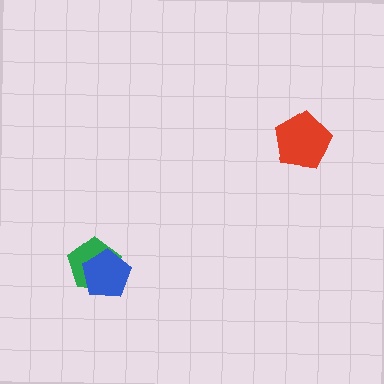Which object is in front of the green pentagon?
The blue pentagon is in front of the green pentagon.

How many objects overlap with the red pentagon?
0 objects overlap with the red pentagon.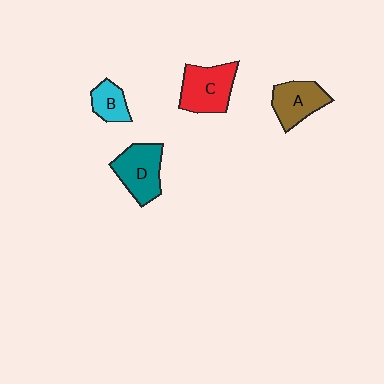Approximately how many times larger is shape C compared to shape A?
Approximately 1.2 times.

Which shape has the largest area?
Shape C (red).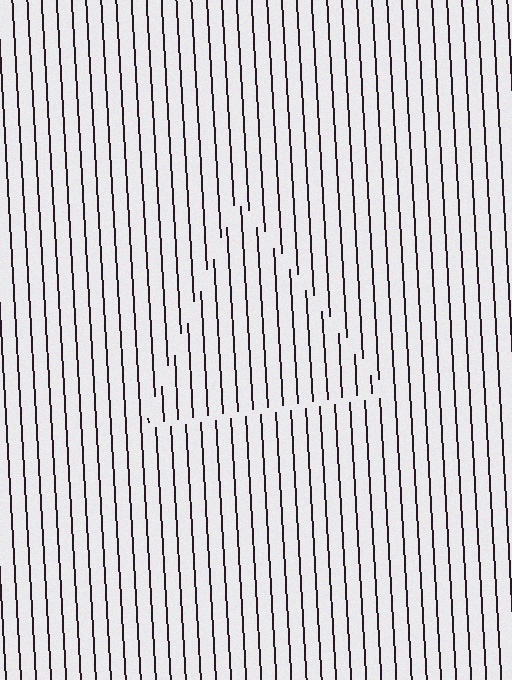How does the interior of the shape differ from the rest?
The interior of the shape contains the same grating, shifted by half a period — the contour is defined by the phase discontinuity where line-ends from the inner and outer gratings abut.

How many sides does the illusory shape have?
3 sides — the line-ends trace a triangle.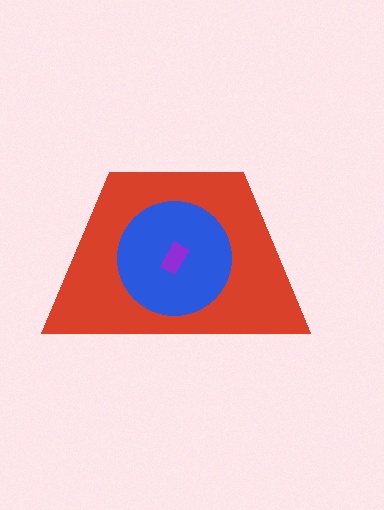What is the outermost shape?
The red trapezoid.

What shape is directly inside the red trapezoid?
The blue circle.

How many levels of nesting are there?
3.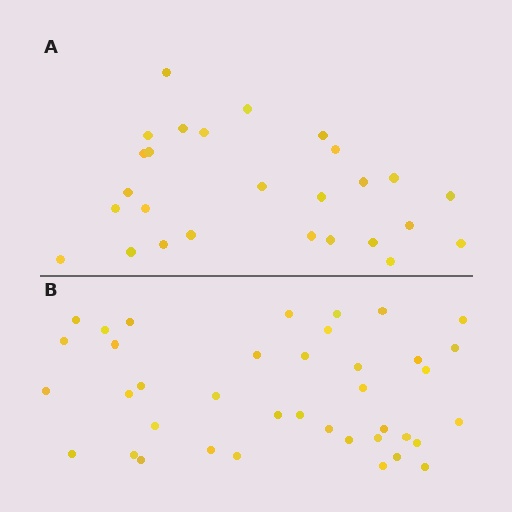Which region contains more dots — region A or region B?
Region B (the bottom region) has more dots.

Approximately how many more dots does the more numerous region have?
Region B has roughly 12 or so more dots than region A.